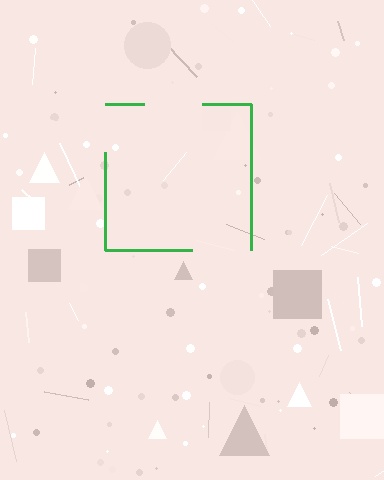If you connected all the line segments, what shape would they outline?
They would outline a square.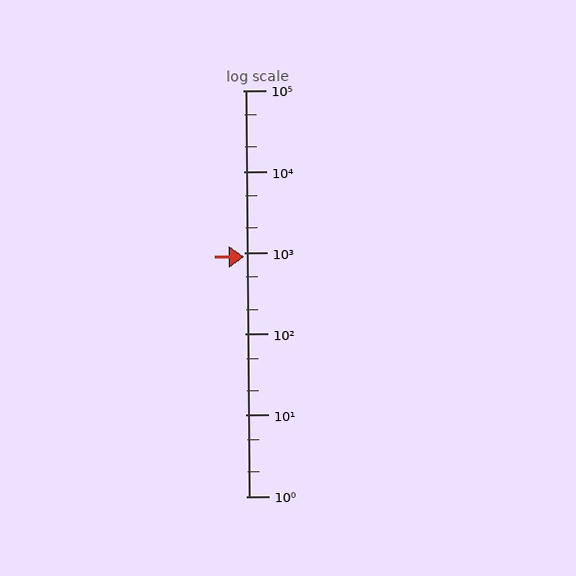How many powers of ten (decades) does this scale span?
The scale spans 5 decades, from 1 to 100000.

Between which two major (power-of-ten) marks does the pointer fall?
The pointer is between 100 and 1000.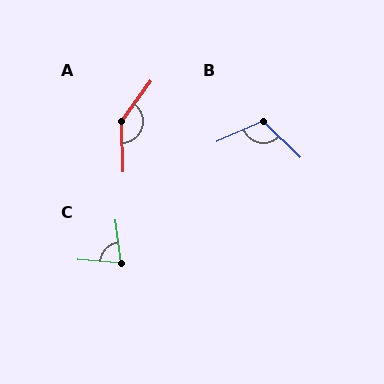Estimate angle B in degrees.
Approximately 112 degrees.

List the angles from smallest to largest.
C (78°), B (112°), A (142°).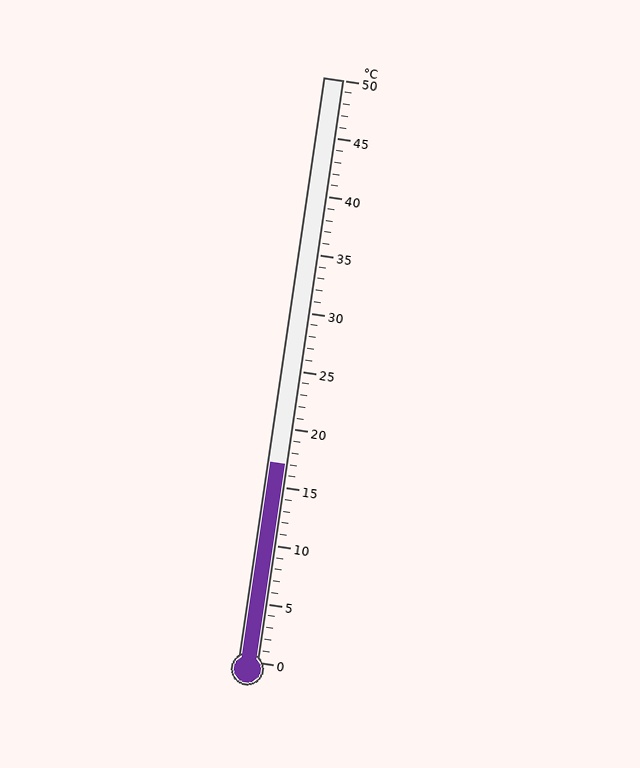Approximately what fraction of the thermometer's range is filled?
The thermometer is filled to approximately 35% of its range.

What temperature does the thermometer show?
The thermometer shows approximately 17°C.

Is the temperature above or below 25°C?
The temperature is below 25°C.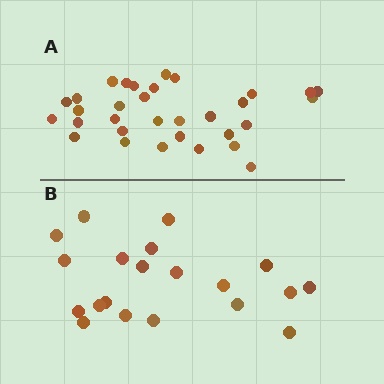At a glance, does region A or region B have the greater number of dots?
Region A (the top region) has more dots.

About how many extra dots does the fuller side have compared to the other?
Region A has roughly 12 or so more dots than region B.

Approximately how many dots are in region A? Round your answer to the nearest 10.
About 30 dots. (The exact count is 32, which rounds to 30.)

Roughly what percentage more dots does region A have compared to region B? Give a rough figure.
About 60% more.